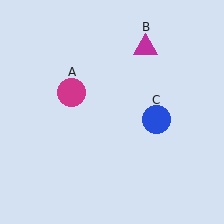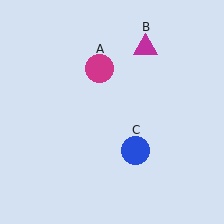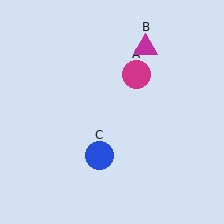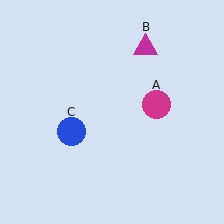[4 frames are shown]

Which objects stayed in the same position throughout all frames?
Magenta triangle (object B) remained stationary.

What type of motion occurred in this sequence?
The magenta circle (object A), blue circle (object C) rotated clockwise around the center of the scene.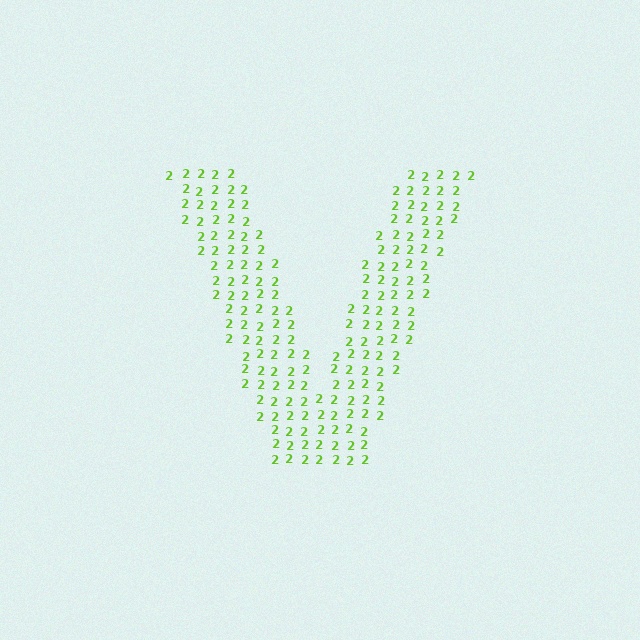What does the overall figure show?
The overall figure shows the letter V.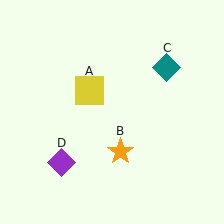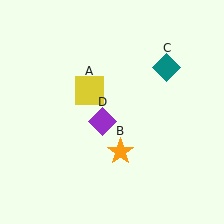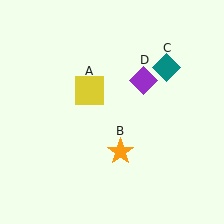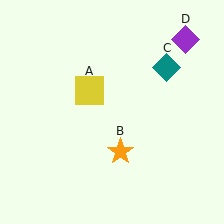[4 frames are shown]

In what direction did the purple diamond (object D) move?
The purple diamond (object D) moved up and to the right.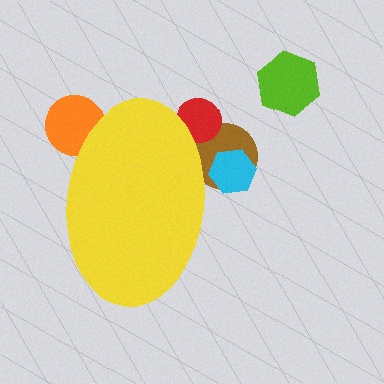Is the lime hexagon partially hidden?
No, the lime hexagon is fully visible.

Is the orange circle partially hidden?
Yes, the orange circle is partially hidden behind the yellow ellipse.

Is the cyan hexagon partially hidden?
Yes, the cyan hexagon is partially hidden behind the yellow ellipse.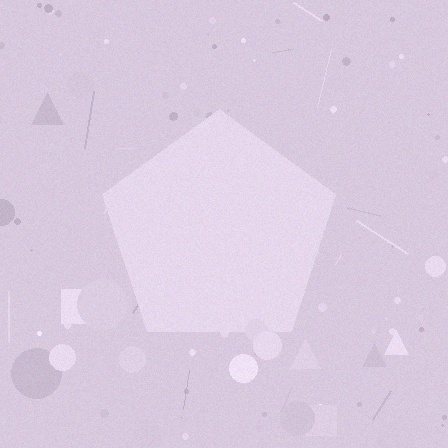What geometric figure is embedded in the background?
A pentagon is embedded in the background.